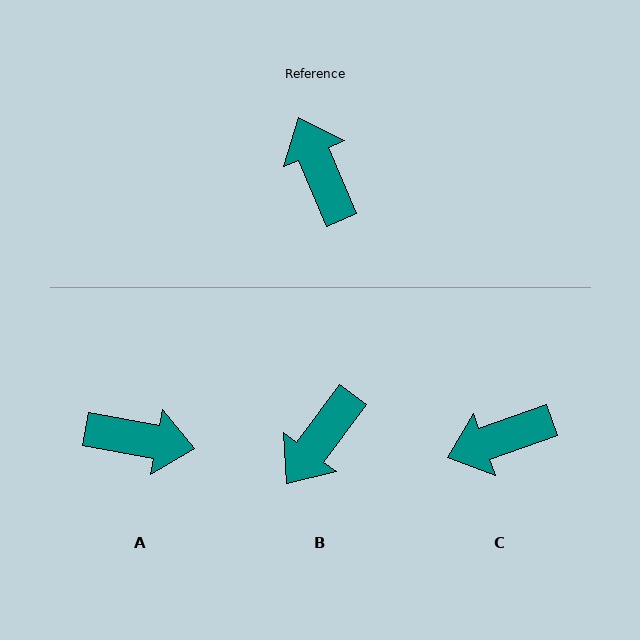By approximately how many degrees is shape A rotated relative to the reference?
Approximately 123 degrees clockwise.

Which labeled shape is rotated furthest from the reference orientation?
A, about 123 degrees away.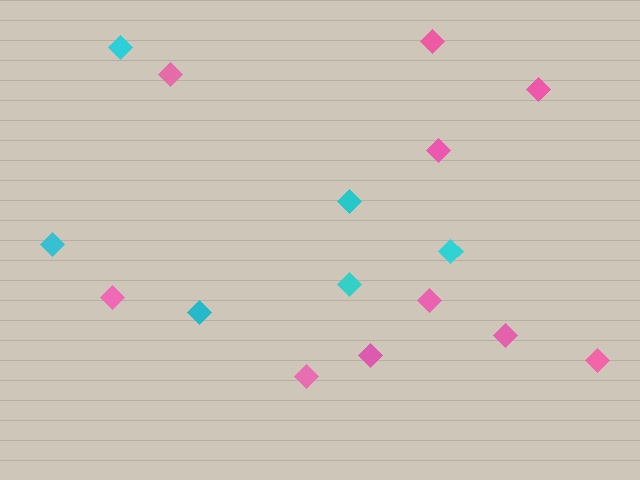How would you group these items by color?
There are 2 groups: one group of cyan diamonds (6) and one group of pink diamonds (10).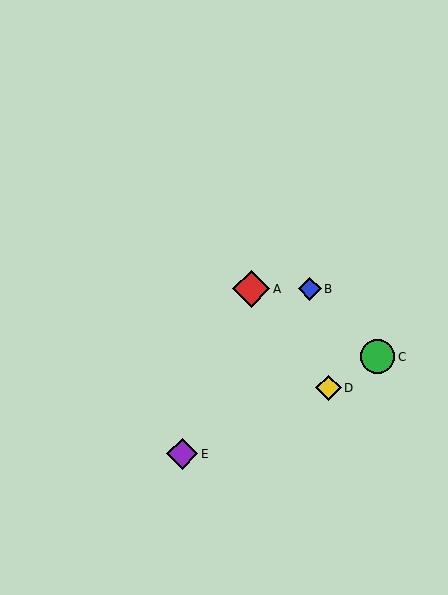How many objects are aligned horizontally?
2 objects (A, B) are aligned horizontally.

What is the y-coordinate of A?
Object A is at y≈289.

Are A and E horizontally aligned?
No, A is at y≈289 and E is at y≈454.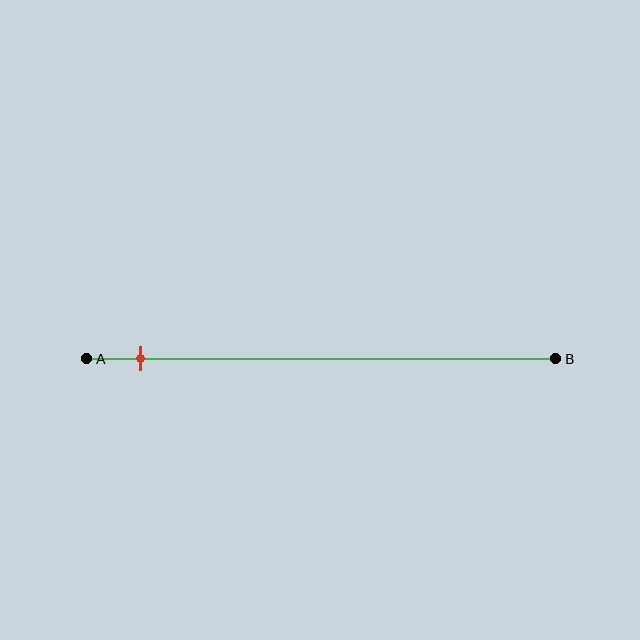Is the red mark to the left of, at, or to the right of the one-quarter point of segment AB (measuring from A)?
The red mark is to the left of the one-quarter point of segment AB.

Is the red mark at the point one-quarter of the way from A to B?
No, the mark is at about 10% from A, not at the 25% one-quarter point.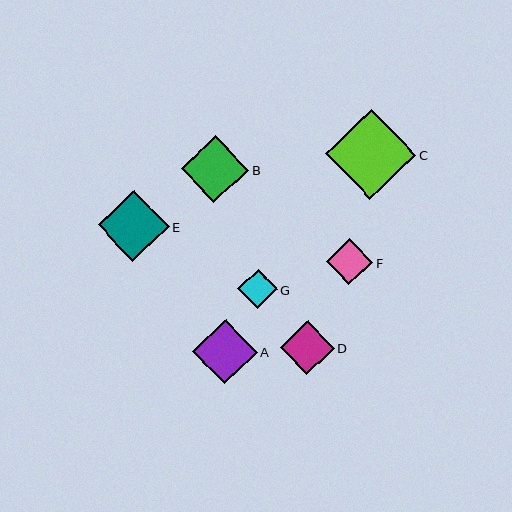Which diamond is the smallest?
Diamond G is the smallest with a size of approximately 40 pixels.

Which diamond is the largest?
Diamond C is the largest with a size of approximately 90 pixels.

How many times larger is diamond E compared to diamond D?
Diamond E is approximately 1.3 times the size of diamond D.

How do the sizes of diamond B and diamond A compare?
Diamond B and diamond A are approximately the same size.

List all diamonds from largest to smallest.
From largest to smallest: C, E, B, A, D, F, G.